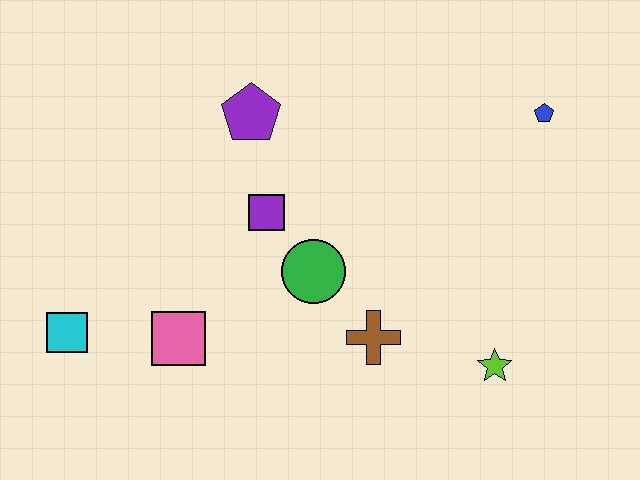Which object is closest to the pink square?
The cyan square is closest to the pink square.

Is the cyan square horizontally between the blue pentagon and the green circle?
No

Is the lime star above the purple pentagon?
No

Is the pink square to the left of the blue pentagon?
Yes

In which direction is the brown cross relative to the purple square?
The brown cross is below the purple square.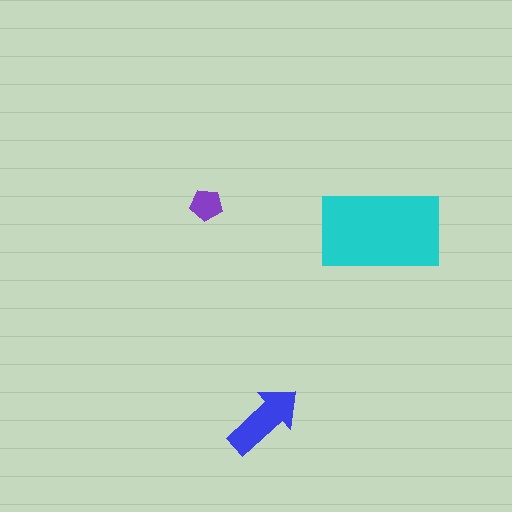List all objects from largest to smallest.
The cyan rectangle, the blue arrow, the purple pentagon.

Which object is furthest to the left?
The purple pentagon is leftmost.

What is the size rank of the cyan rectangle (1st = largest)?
1st.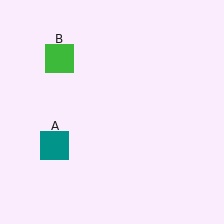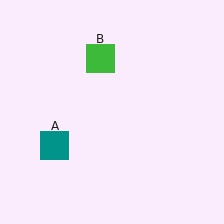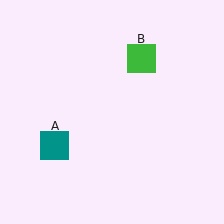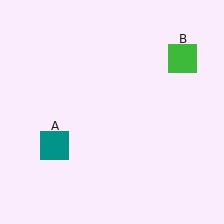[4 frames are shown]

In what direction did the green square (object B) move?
The green square (object B) moved right.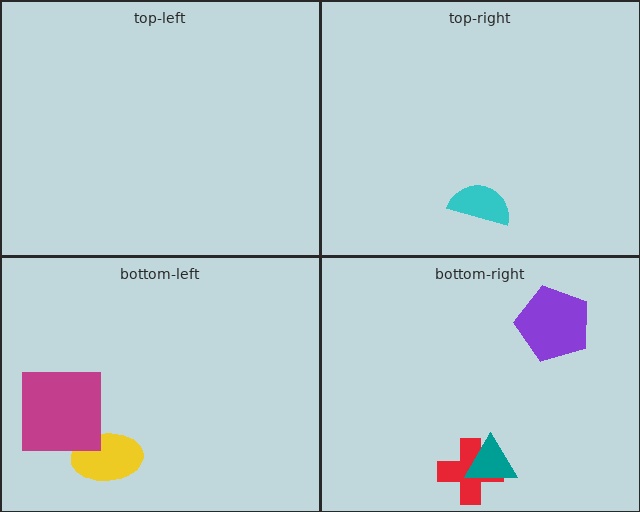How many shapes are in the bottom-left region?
2.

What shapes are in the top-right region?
The cyan semicircle.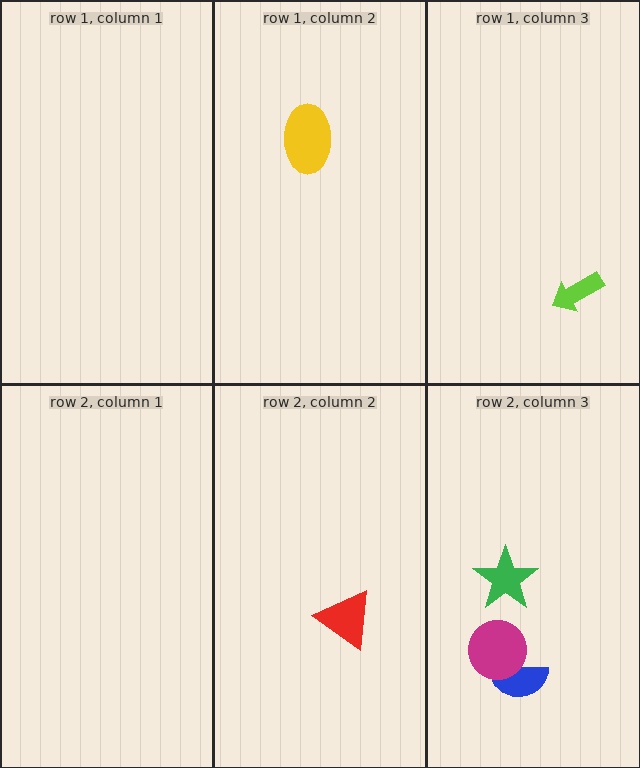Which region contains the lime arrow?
The row 1, column 3 region.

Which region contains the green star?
The row 2, column 3 region.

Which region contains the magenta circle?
The row 2, column 3 region.